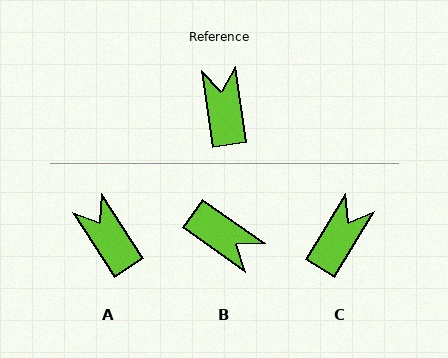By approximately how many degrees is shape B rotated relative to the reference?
Approximately 133 degrees clockwise.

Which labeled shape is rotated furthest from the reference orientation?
B, about 133 degrees away.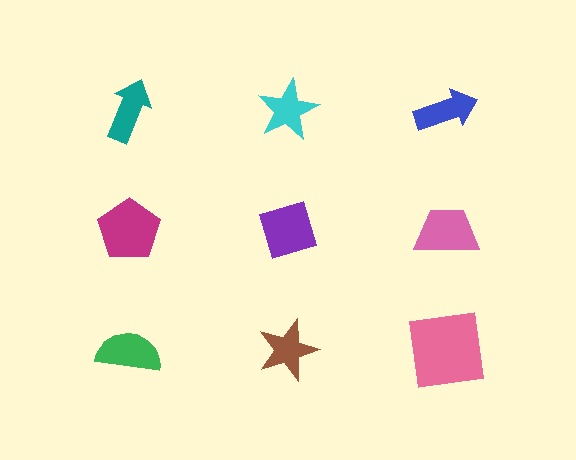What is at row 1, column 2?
A cyan star.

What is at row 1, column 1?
A teal arrow.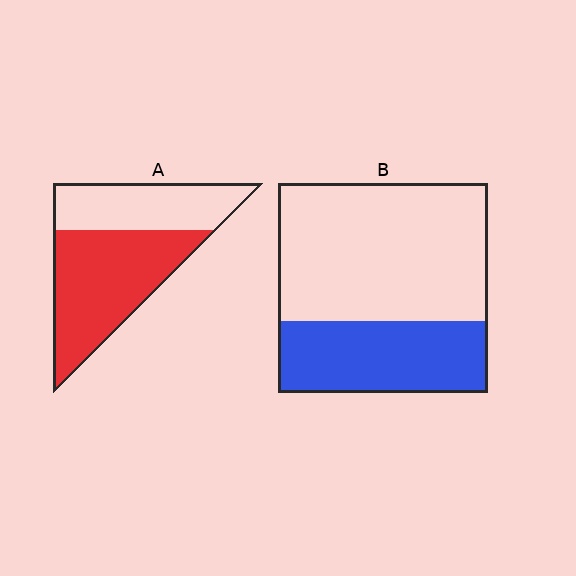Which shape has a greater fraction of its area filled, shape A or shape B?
Shape A.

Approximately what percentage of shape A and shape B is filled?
A is approximately 60% and B is approximately 35%.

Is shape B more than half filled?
No.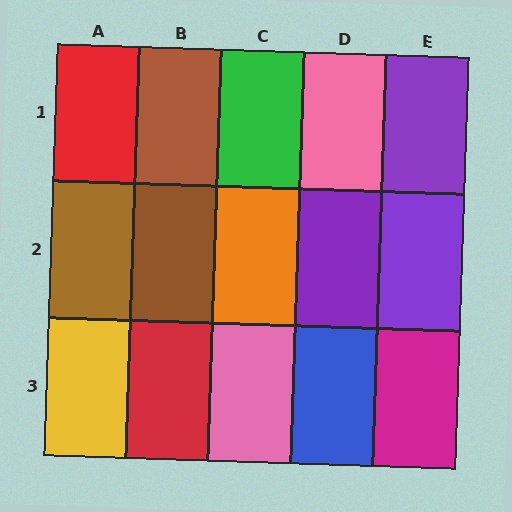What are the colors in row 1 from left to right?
Red, brown, green, pink, purple.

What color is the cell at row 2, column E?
Purple.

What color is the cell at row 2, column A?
Brown.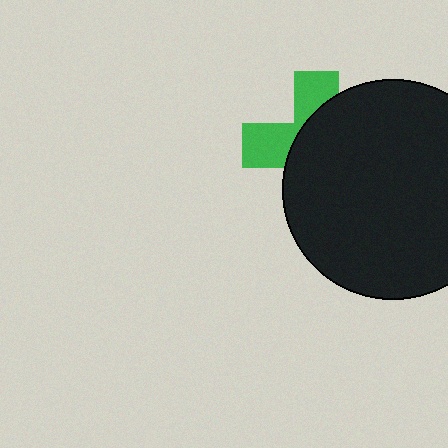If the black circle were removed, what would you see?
You would see the complete green cross.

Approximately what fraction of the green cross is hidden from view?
Roughly 65% of the green cross is hidden behind the black circle.